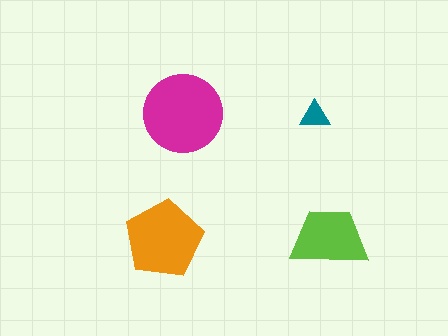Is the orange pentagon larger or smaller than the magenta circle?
Smaller.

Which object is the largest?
The magenta circle.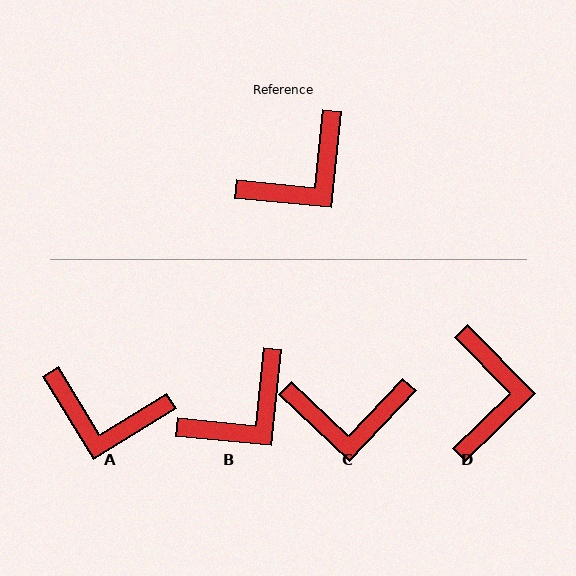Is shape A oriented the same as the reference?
No, it is off by about 53 degrees.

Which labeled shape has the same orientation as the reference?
B.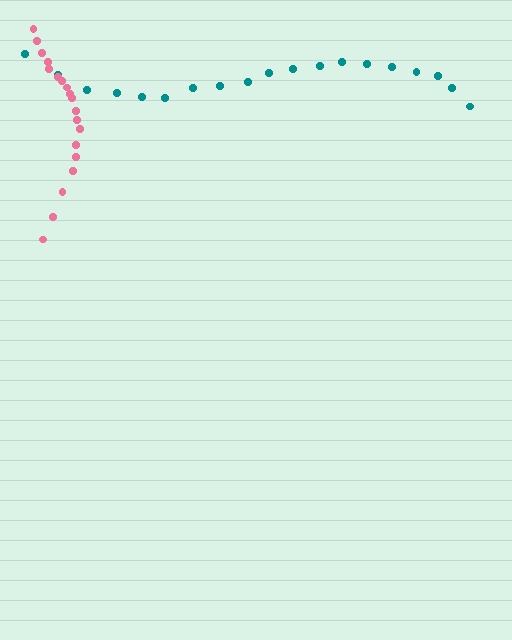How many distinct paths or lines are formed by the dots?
There are 2 distinct paths.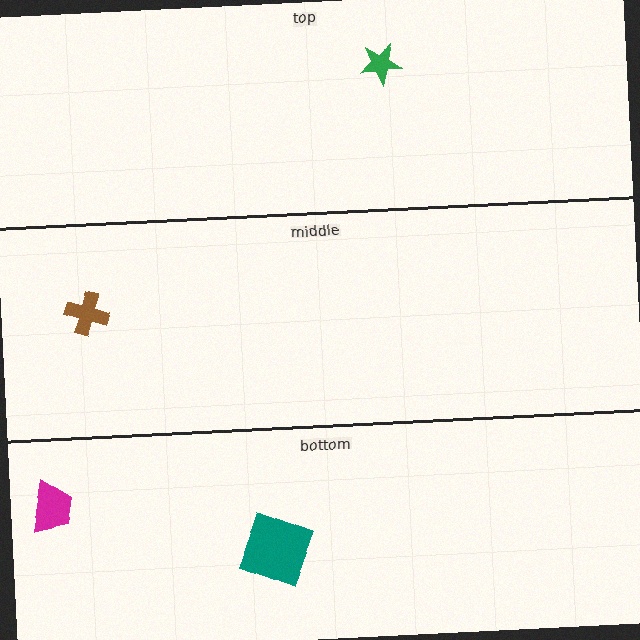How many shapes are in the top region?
1.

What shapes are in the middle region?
The brown cross.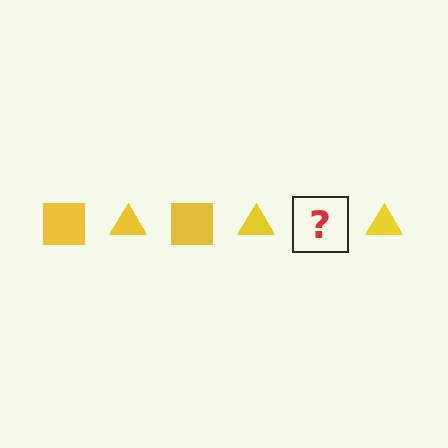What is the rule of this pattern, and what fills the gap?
The rule is that the pattern cycles through square, triangle shapes in yellow. The gap should be filled with a yellow square.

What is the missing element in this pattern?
The missing element is a yellow square.